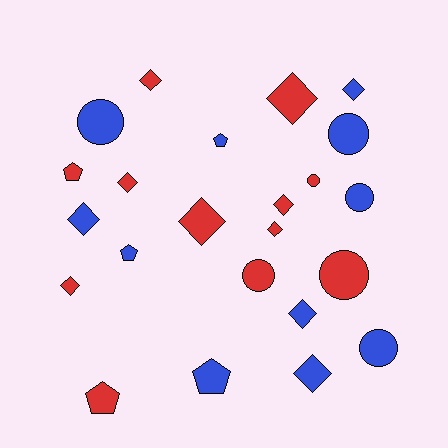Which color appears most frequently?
Red, with 12 objects.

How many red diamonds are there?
There are 7 red diamonds.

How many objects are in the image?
There are 23 objects.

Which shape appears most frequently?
Diamond, with 11 objects.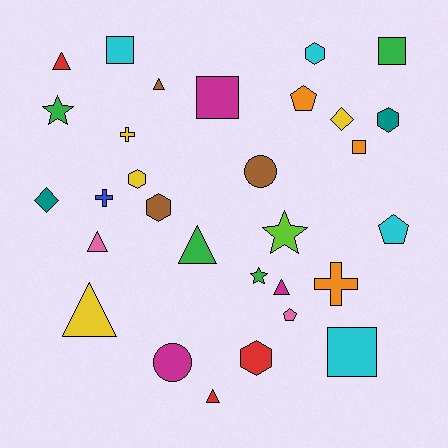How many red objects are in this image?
There are 3 red objects.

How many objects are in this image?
There are 30 objects.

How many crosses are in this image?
There are 3 crosses.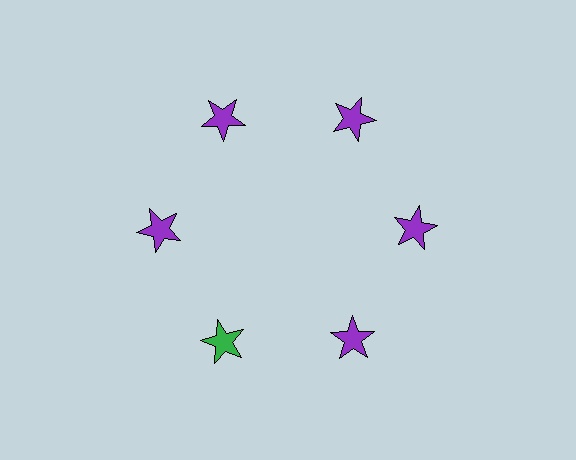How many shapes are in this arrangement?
There are 6 shapes arranged in a ring pattern.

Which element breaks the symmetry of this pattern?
The green star at roughly the 7 o'clock position breaks the symmetry. All other shapes are purple stars.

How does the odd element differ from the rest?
It has a different color: green instead of purple.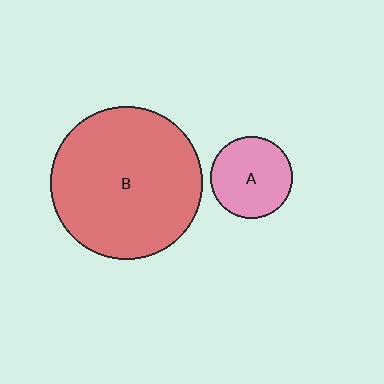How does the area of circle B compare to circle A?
Approximately 3.4 times.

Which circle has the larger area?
Circle B (red).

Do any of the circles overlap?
No, none of the circles overlap.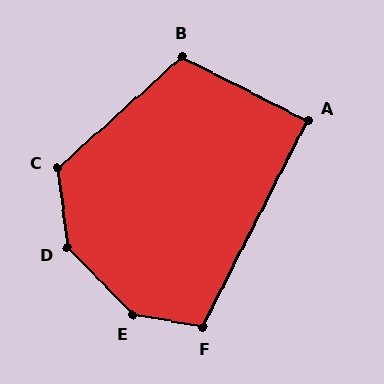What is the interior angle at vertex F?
Approximately 106 degrees (obtuse).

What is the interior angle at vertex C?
Approximately 125 degrees (obtuse).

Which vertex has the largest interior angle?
E, at approximately 145 degrees.